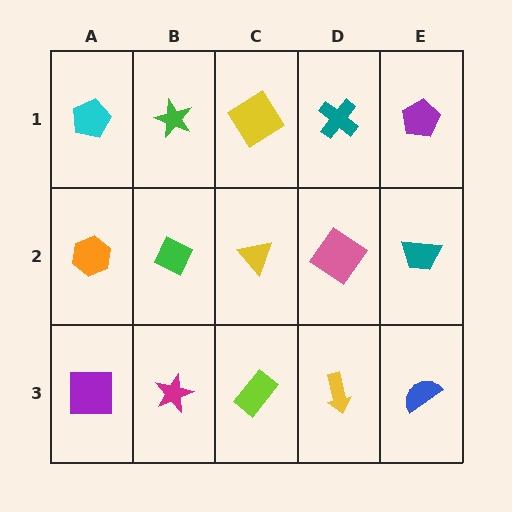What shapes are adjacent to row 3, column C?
A yellow triangle (row 2, column C), a magenta star (row 3, column B), a yellow arrow (row 3, column D).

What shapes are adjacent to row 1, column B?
A green diamond (row 2, column B), a cyan pentagon (row 1, column A), a yellow diamond (row 1, column C).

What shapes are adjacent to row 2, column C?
A yellow diamond (row 1, column C), a lime rectangle (row 3, column C), a green diamond (row 2, column B), a pink diamond (row 2, column D).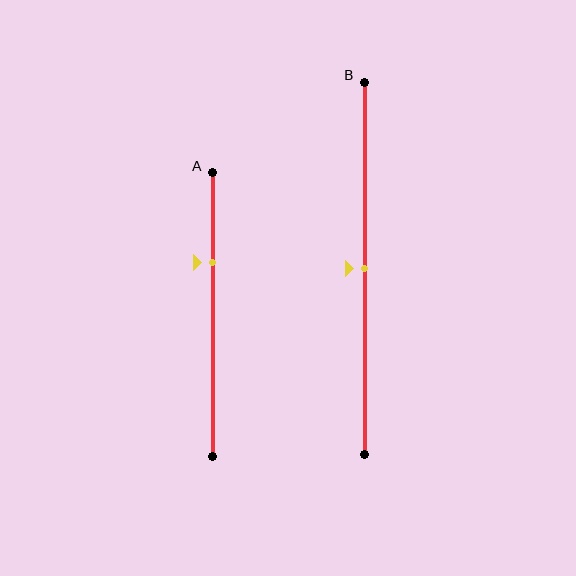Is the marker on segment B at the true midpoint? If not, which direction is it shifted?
Yes, the marker on segment B is at the true midpoint.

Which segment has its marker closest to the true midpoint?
Segment B has its marker closest to the true midpoint.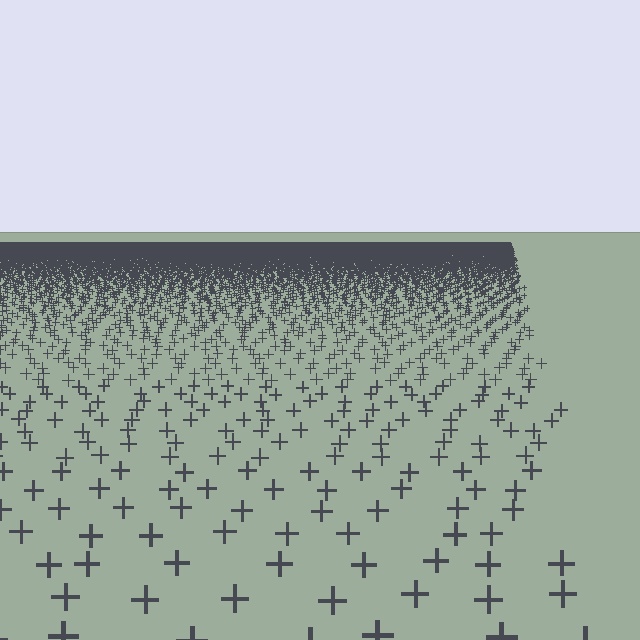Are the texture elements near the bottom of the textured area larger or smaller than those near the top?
Larger. Near the bottom, elements are closer to the viewer and appear at a bigger on-screen size.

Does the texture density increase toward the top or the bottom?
Density increases toward the top.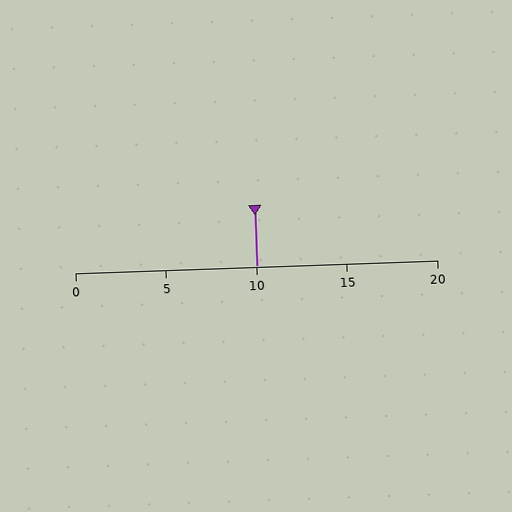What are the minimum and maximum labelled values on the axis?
The axis runs from 0 to 20.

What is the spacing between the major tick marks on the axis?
The major ticks are spaced 5 apart.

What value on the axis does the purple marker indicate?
The marker indicates approximately 10.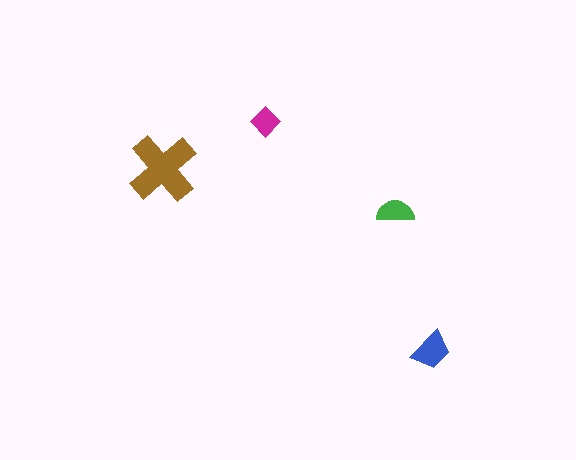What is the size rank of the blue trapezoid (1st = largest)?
2nd.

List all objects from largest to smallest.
The brown cross, the blue trapezoid, the green semicircle, the magenta diamond.